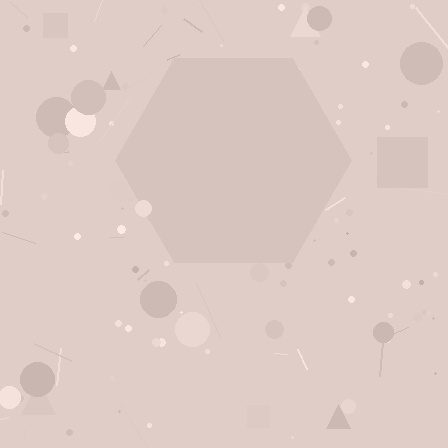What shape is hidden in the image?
A hexagon is hidden in the image.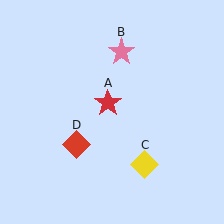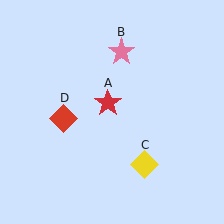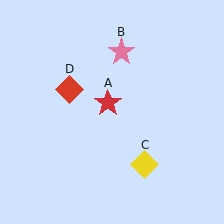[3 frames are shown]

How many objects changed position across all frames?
1 object changed position: red diamond (object D).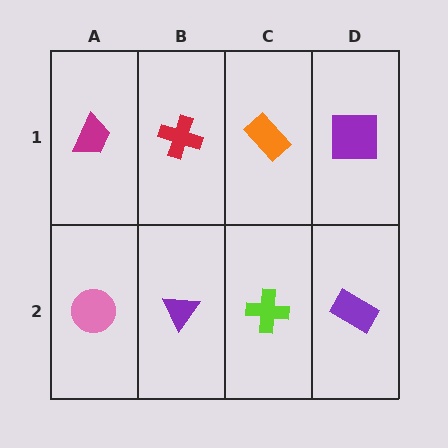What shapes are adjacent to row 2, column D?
A purple square (row 1, column D), a lime cross (row 2, column C).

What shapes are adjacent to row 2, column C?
An orange rectangle (row 1, column C), a purple triangle (row 2, column B), a purple rectangle (row 2, column D).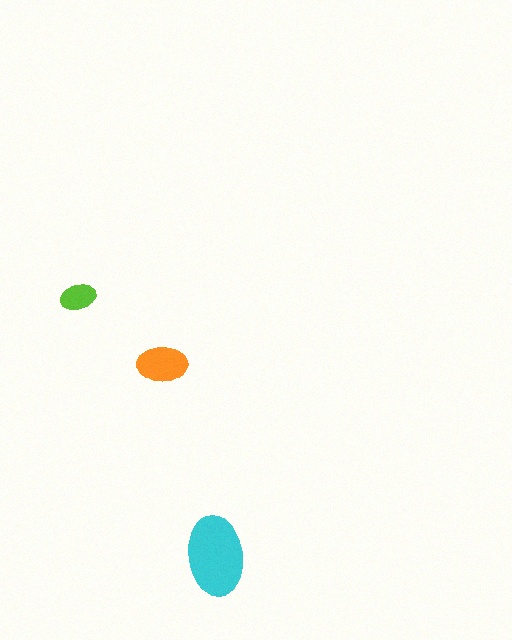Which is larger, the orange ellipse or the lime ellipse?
The orange one.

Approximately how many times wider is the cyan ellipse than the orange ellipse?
About 1.5 times wider.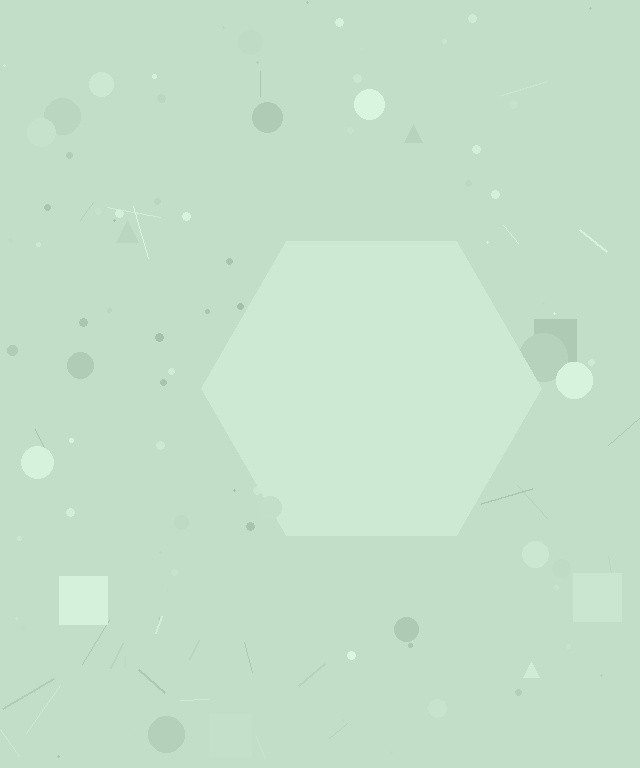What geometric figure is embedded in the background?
A hexagon is embedded in the background.